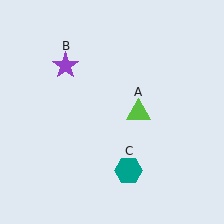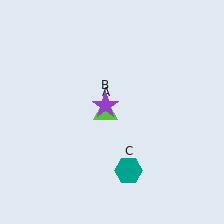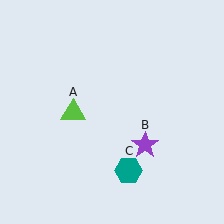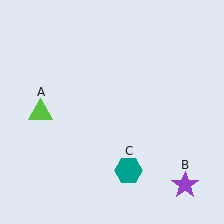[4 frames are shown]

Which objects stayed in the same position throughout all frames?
Teal hexagon (object C) remained stationary.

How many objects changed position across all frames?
2 objects changed position: lime triangle (object A), purple star (object B).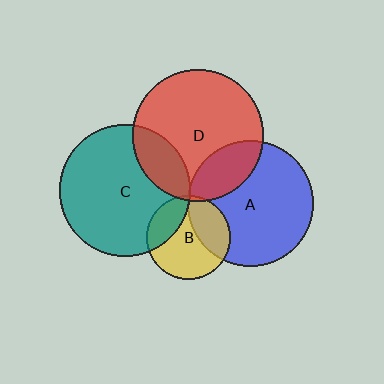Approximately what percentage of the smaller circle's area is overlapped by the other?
Approximately 5%.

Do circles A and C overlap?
Yes.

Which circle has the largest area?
Circle C (teal).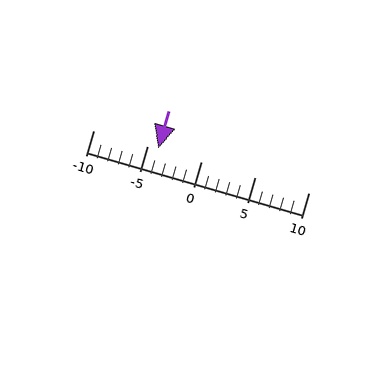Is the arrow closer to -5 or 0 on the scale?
The arrow is closer to -5.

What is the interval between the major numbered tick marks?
The major tick marks are spaced 5 units apart.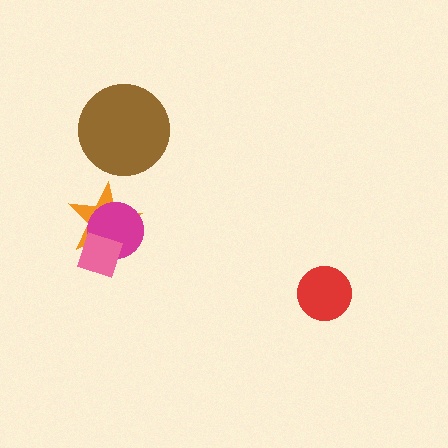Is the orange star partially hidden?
Yes, it is partially covered by another shape.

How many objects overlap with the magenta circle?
2 objects overlap with the magenta circle.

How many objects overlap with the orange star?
2 objects overlap with the orange star.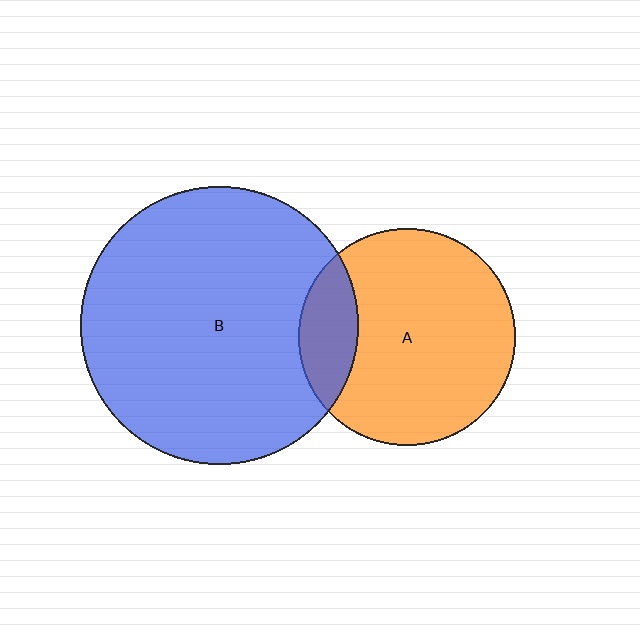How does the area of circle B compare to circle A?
Approximately 1.6 times.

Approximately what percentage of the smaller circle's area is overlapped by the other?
Approximately 15%.